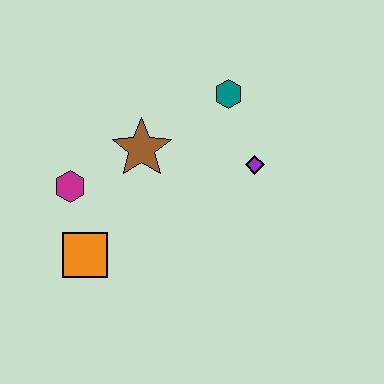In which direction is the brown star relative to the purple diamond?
The brown star is to the left of the purple diamond.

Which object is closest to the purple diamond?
The teal hexagon is closest to the purple diamond.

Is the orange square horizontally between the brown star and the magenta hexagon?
Yes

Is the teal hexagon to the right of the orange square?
Yes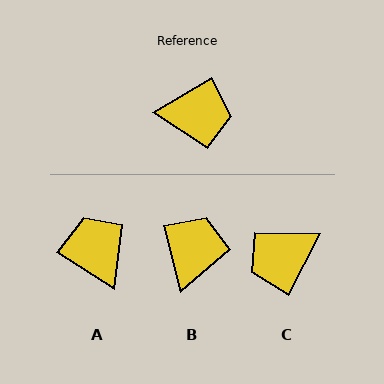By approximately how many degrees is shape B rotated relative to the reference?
Approximately 74 degrees counter-clockwise.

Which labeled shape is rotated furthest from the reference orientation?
C, about 147 degrees away.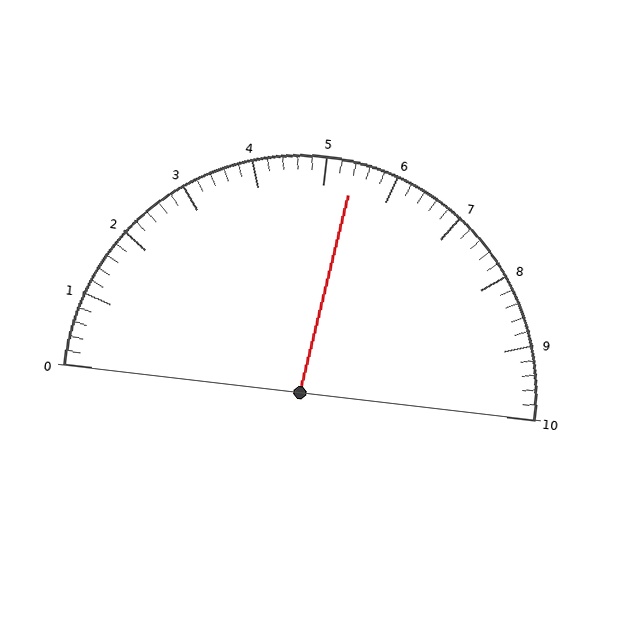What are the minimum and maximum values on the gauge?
The gauge ranges from 0 to 10.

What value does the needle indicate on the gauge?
The needle indicates approximately 5.4.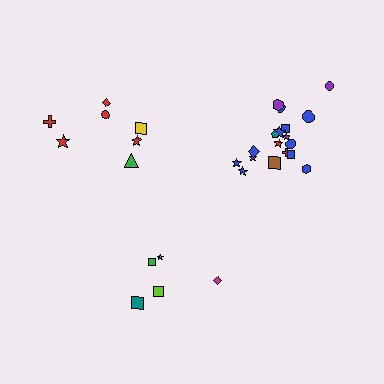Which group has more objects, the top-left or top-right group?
The top-right group.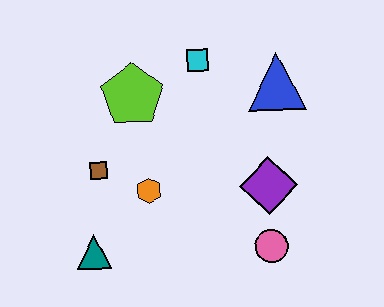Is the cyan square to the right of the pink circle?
No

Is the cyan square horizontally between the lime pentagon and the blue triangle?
Yes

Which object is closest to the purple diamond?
The pink circle is closest to the purple diamond.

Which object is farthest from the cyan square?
The teal triangle is farthest from the cyan square.